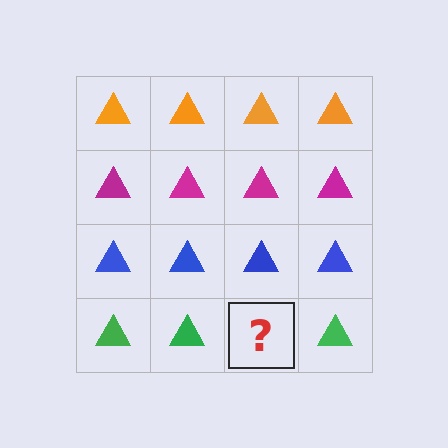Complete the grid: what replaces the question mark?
The question mark should be replaced with a green triangle.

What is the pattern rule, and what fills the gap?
The rule is that each row has a consistent color. The gap should be filled with a green triangle.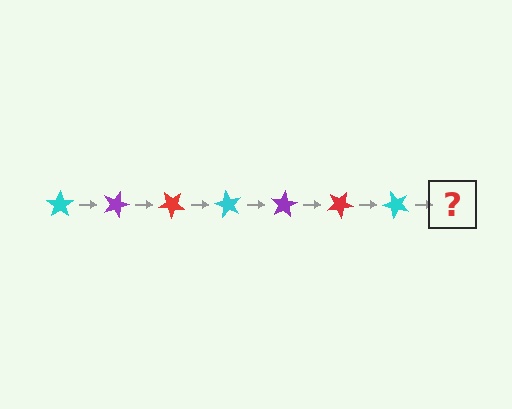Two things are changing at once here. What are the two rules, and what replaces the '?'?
The two rules are that it rotates 20 degrees each step and the color cycles through cyan, purple, and red. The '?' should be a purple star, rotated 140 degrees from the start.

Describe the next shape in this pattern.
It should be a purple star, rotated 140 degrees from the start.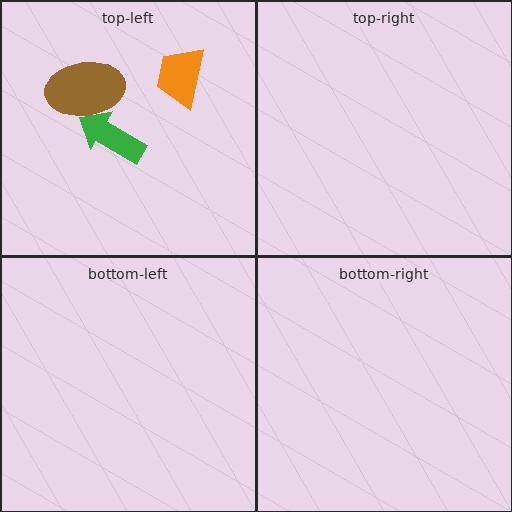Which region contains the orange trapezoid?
The top-left region.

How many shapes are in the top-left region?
3.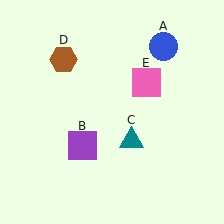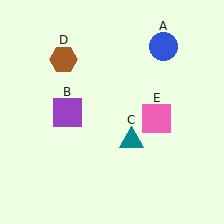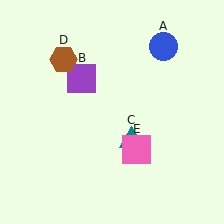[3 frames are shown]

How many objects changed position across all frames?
2 objects changed position: purple square (object B), pink square (object E).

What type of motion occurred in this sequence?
The purple square (object B), pink square (object E) rotated clockwise around the center of the scene.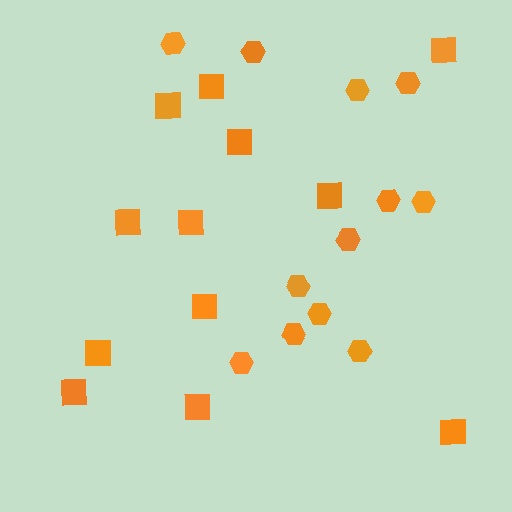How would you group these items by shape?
There are 2 groups: one group of squares (12) and one group of hexagons (12).